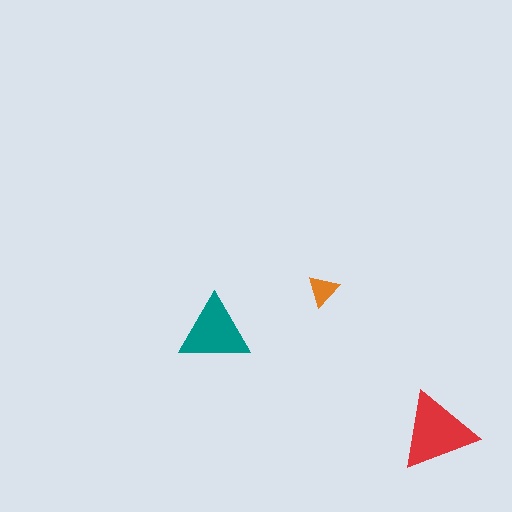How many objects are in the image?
There are 3 objects in the image.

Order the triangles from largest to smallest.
the red one, the teal one, the orange one.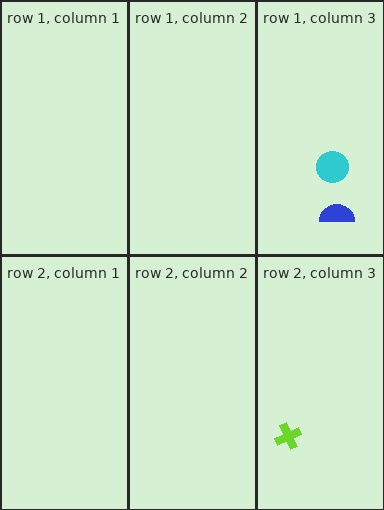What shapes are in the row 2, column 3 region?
The lime cross.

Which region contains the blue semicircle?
The row 1, column 3 region.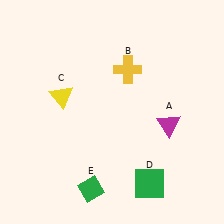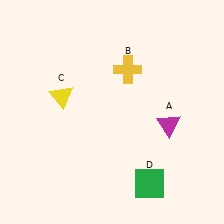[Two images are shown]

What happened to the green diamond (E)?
The green diamond (E) was removed in Image 2. It was in the bottom-left area of Image 1.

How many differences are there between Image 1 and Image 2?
There is 1 difference between the two images.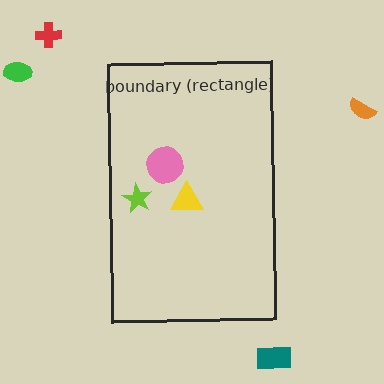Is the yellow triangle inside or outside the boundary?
Inside.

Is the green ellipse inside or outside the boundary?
Outside.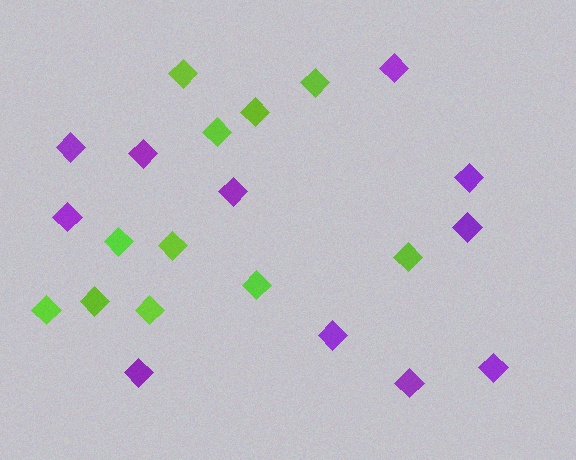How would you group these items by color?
There are 2 groups: one group of purple diamonds (11) and one group of lime diamonds (11).